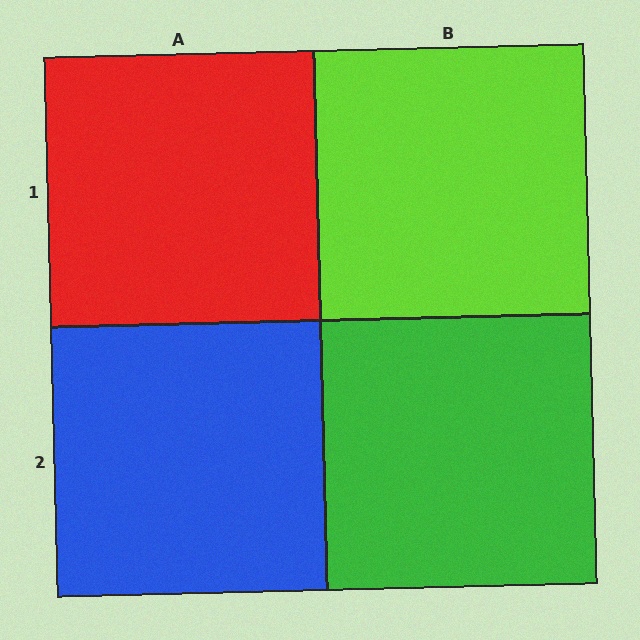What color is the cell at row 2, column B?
Green.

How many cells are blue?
1 cell is blue.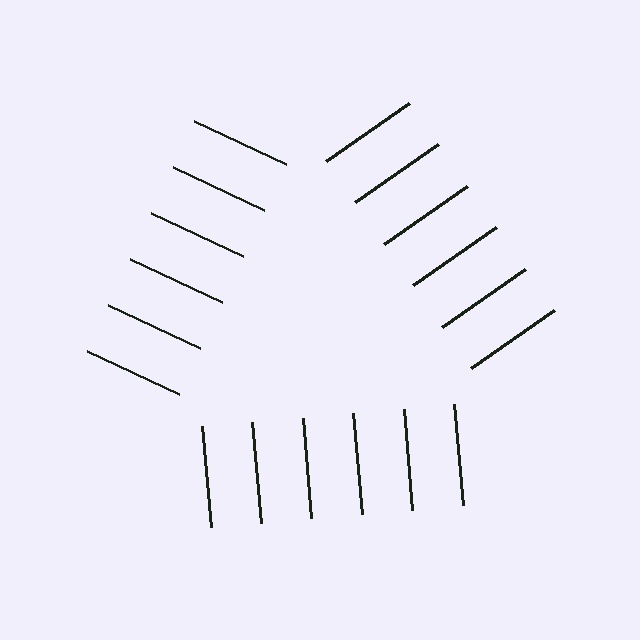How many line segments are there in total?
18 — 6 along each of the 3 edges.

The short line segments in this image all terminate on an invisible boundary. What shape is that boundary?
An illusory triangle — the line segments terminate on its edges but no continuous stroke is drawn.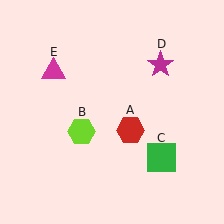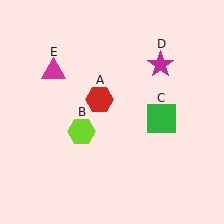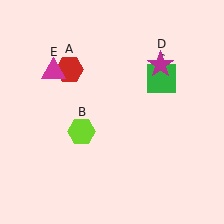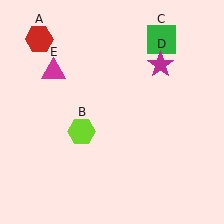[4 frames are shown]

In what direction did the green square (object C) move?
The green square (object C) moved up.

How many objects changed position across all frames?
2 objects changed position: red hexagon (object A), green square (object C).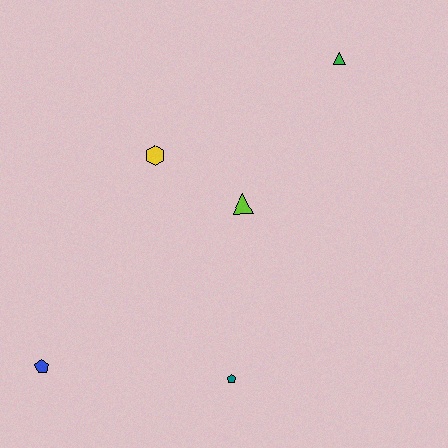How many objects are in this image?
There are 5 objects.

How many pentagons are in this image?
There are 2 pentagons.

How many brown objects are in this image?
There are no brown objects.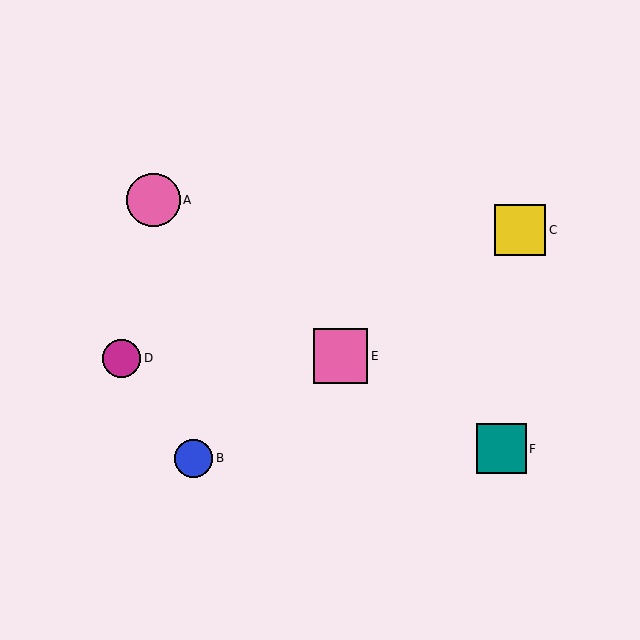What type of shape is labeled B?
Shape B is a blue circle.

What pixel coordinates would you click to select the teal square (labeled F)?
Click at (501, 449) to select the teal square F.